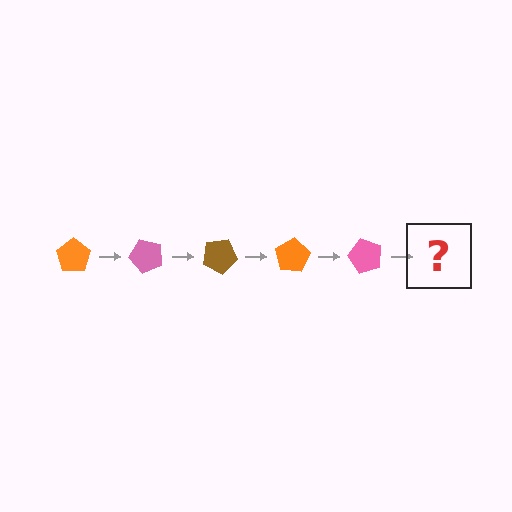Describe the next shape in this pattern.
It should be a brown pentagon, rotated 250 degrees from the start.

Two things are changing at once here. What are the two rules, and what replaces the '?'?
The two rules are that it rotates 50 degrees each step and the color cycles through orange, pink, and brown. The '?' should be a brown pentagon, rotated 250 degrees from the start.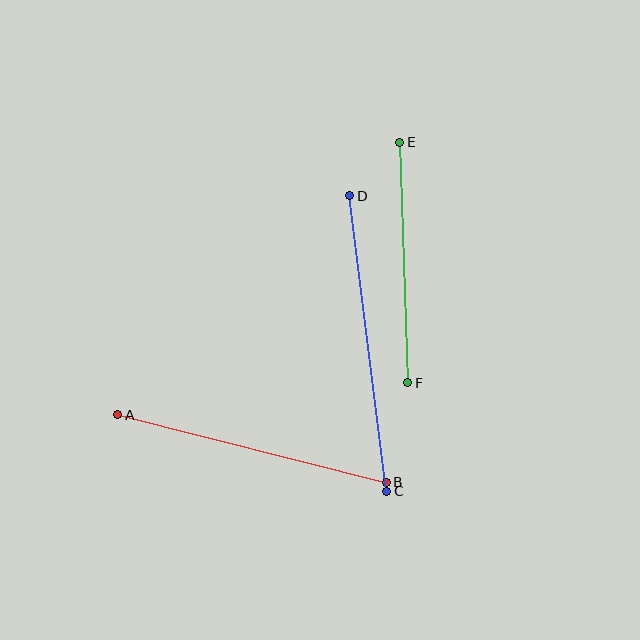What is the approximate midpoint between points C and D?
The midpoint is at approximately (368, 343) pixels.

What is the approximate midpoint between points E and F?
The midpoint is at approximately (404, 263) pixels.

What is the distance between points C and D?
The distance is approximately 298 pixels.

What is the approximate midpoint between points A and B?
The midpoint is at approximately (252, 449) pixels.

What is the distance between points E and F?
The distance is approximately 240 pixels.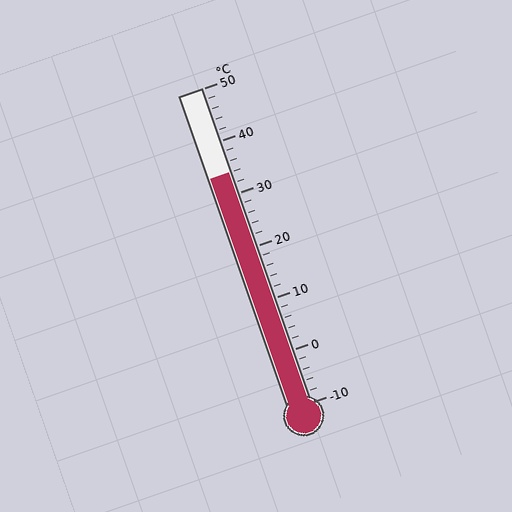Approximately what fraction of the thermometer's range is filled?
The thermometer is filled to approximately 75% of its range.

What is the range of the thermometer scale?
The thermometer scale ranges from -10°C to 50°C.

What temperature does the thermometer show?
The thermometer shows approximately 34°C.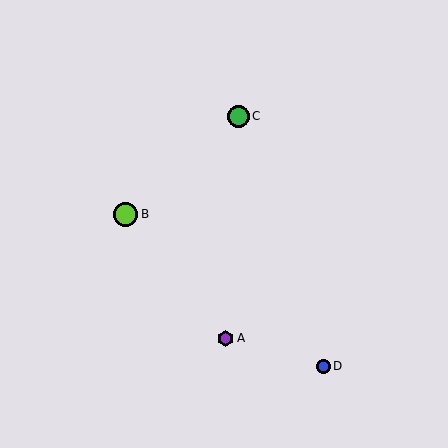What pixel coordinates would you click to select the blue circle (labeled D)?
Click at (324, 366) to select the blue circle D.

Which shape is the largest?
The lime circle (labeled B) is the largest.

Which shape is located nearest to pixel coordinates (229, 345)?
The purple hexagon (labeled A) at (225, 338) is nearest to that location.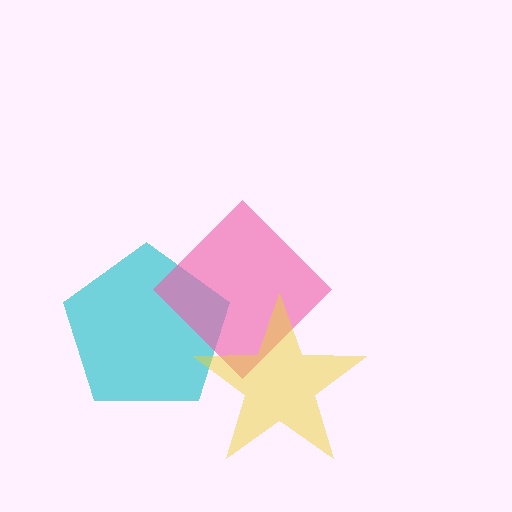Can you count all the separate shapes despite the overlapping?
Yes, there are 3 separate shapes.